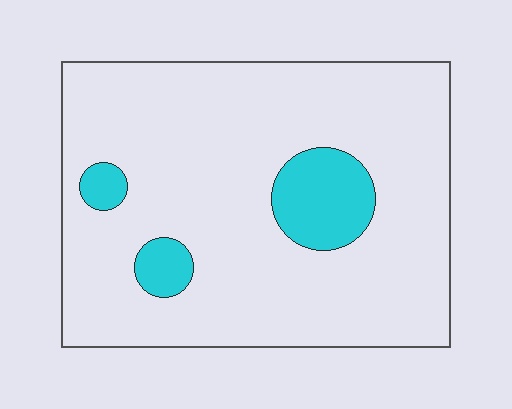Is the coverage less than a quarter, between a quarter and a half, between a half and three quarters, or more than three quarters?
Less than a quarter.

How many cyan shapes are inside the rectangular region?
3.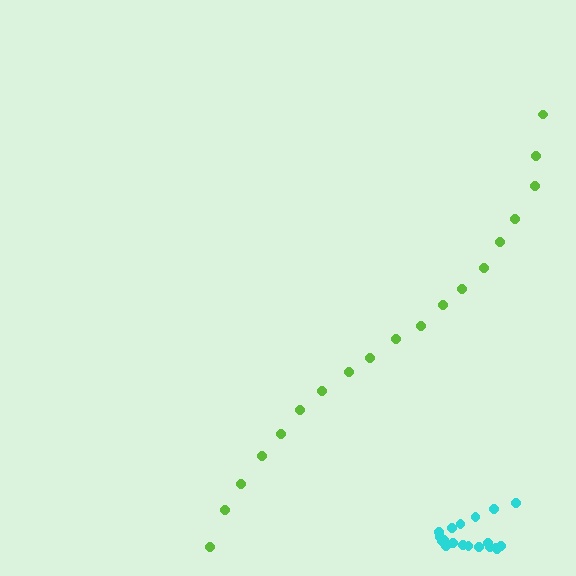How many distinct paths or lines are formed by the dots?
There are 2 distinct paths.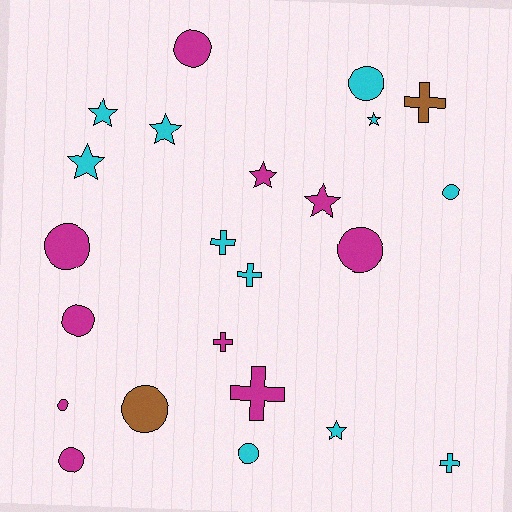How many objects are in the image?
There are 23 objects.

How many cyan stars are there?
There are 5 cyan stars.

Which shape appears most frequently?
Circle, with 10 objects.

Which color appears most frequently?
Cyan, with 11 objects.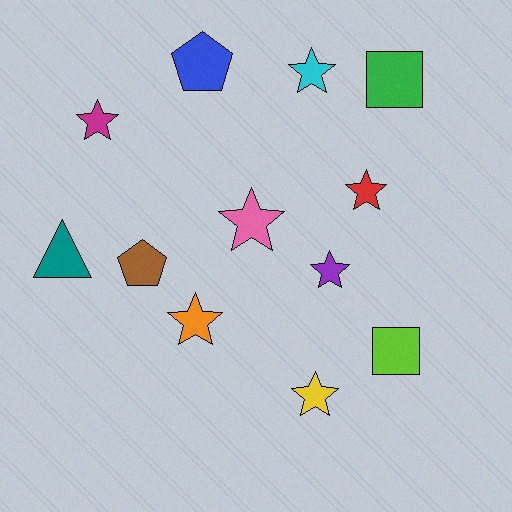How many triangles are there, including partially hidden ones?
There is 1 triangle.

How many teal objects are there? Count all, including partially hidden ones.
There is 1 teal object.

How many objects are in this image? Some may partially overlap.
There are 12 objects.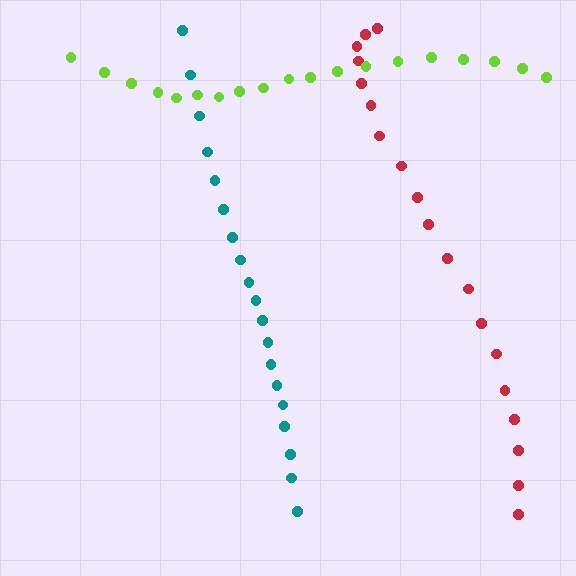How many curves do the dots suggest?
There are 3 distinct paths.